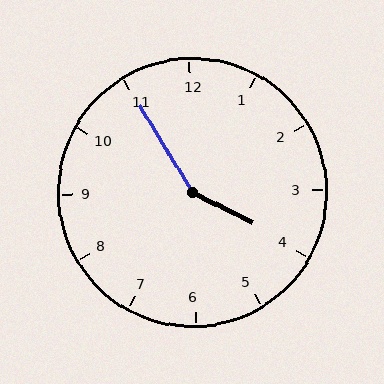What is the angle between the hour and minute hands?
Approximately 148 degrees.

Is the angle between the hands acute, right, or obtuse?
It is obtuse.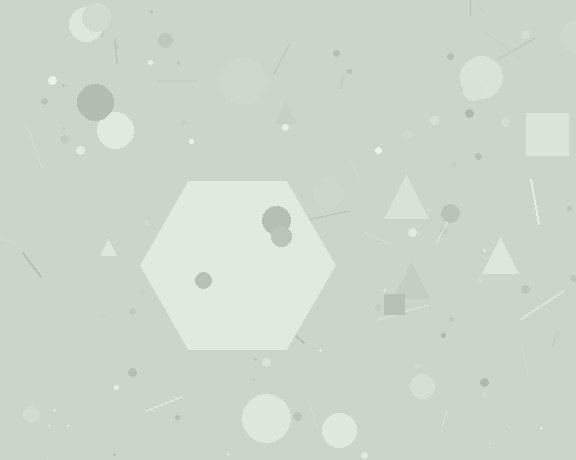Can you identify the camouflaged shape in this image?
The camouflaged shape is a hexagon.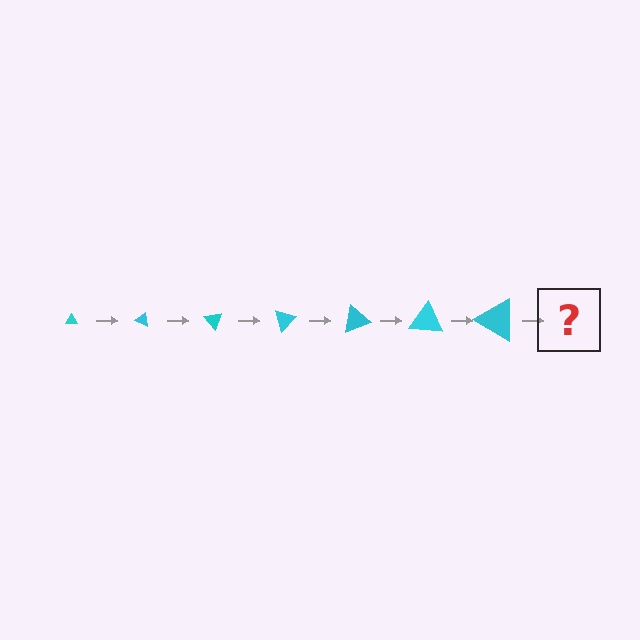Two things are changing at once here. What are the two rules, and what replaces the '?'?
The two rules are that the triangle grows larger each step and it rotates 25 degrees each step. The '?' should be a triangle, larger than the previous one and rotated 175 degrees from the start.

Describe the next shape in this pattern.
It should be a triangle, larger than the previous one and rotated 175 degrees from the start.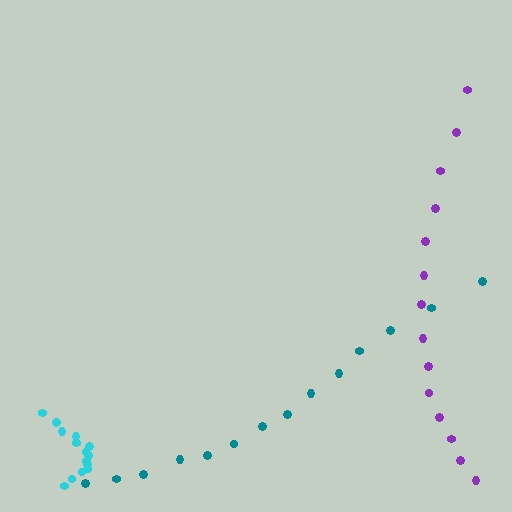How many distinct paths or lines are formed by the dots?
There are 3 distinct paths.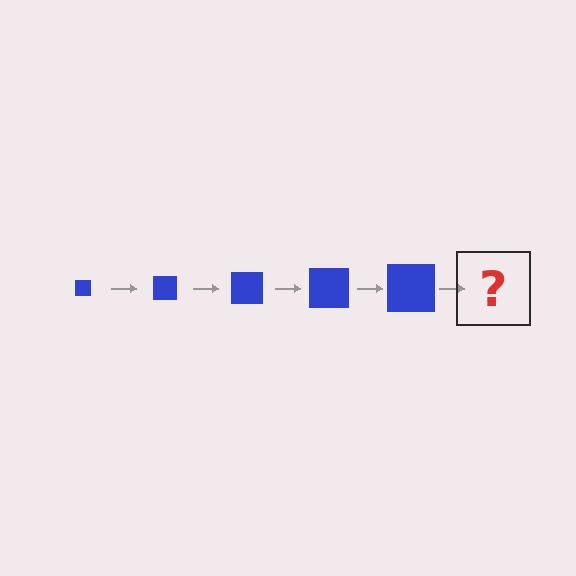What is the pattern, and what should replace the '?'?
The pattern is that the square gets progressively larger each step. The '?' should be a blue square, larger than the previous one.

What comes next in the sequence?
The next element should be a blue square, larger than the previous one.